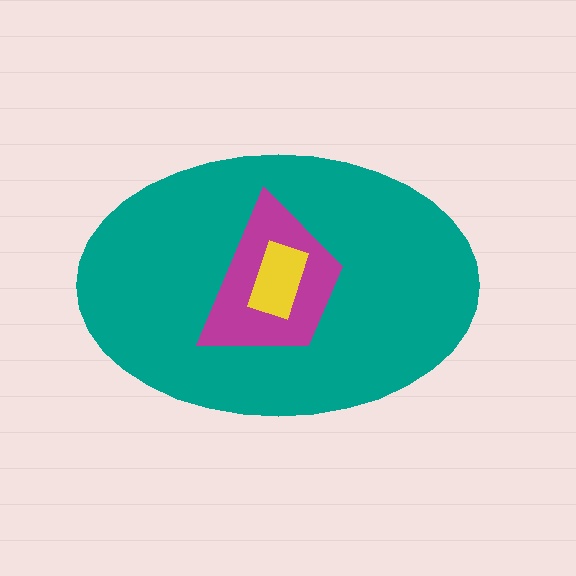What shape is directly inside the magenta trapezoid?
The yellow rectangle.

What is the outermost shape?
The teal ellipse.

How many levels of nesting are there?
3.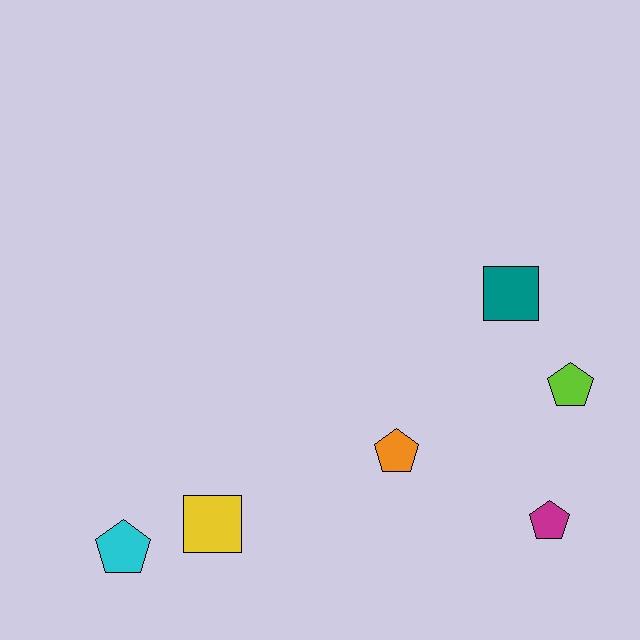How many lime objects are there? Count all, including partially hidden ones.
There is 1 lime object.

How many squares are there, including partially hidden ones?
There are 2 squares.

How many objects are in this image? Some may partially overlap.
There are 6 objects.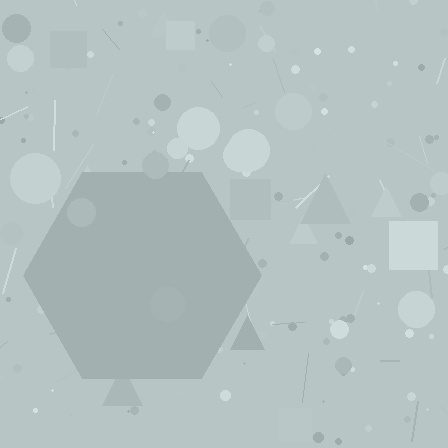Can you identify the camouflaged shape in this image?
The camouflaged shape is a hexagon.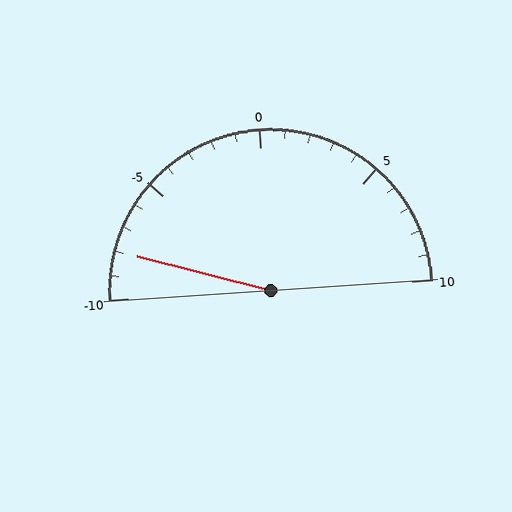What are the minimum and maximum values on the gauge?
The gauge ranges from -10 to 10.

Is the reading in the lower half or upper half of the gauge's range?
The reading is in the lower half of the range (-10 to 10).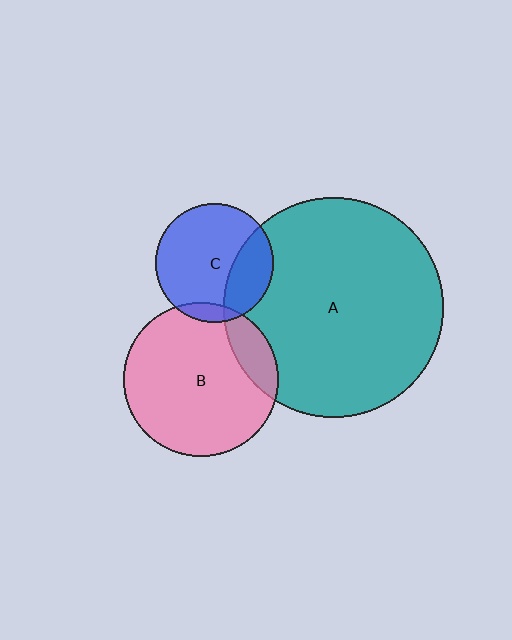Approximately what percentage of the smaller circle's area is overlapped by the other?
Approximately 10%.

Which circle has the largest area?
Circle A (teal).